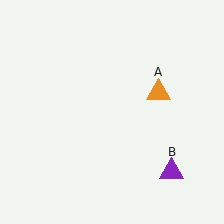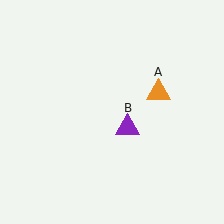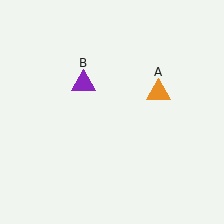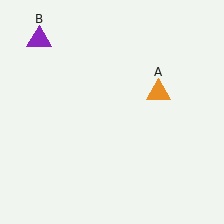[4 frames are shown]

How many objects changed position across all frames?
1 object changed position: purple triangle (object B).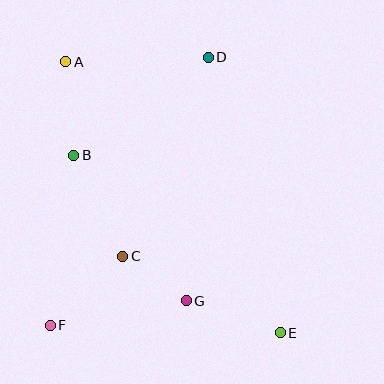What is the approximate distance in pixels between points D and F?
The distance between D and F is approximately 311 pixels.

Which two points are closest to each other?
Points C and G are closest to each other.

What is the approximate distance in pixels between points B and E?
The distance between B and E is approximately 272 pixels.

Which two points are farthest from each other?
Points A and E are farthest from each other.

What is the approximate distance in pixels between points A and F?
The distance between A and F is approximately 264 pixels.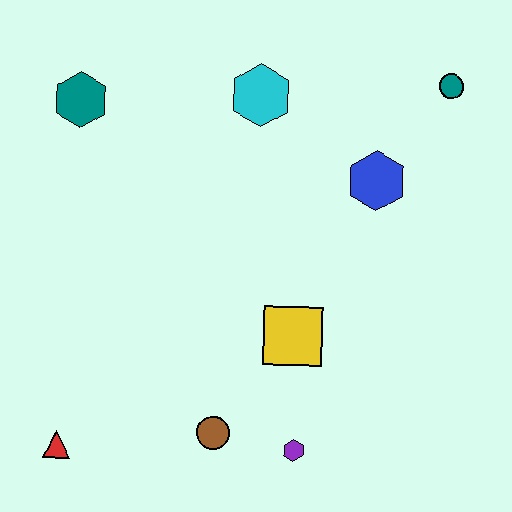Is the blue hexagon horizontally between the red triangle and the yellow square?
No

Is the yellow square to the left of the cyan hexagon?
No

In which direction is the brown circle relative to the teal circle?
The brown circle is below the teal circle.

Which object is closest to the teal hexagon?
The cyan hexagon is closest to the teal hexagon.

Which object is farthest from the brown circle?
The teal circle is farthest from the brown circle.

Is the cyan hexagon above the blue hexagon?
Yes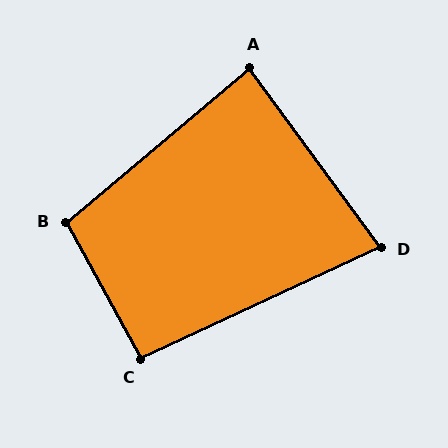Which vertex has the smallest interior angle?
D, at approximately 79 degrees.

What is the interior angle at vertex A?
Approximately 86 degrees (approximately right).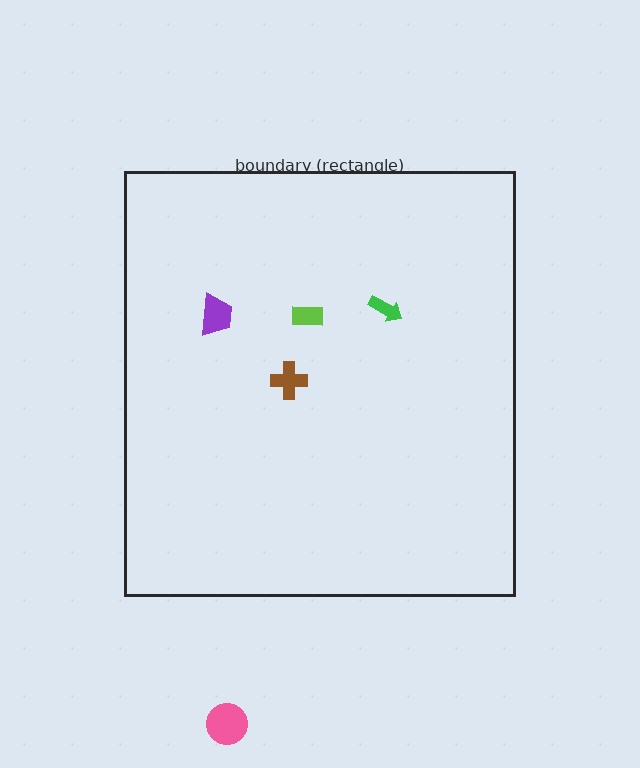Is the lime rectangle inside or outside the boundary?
Inside.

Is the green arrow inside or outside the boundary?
Inside.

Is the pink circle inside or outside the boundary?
Outside.